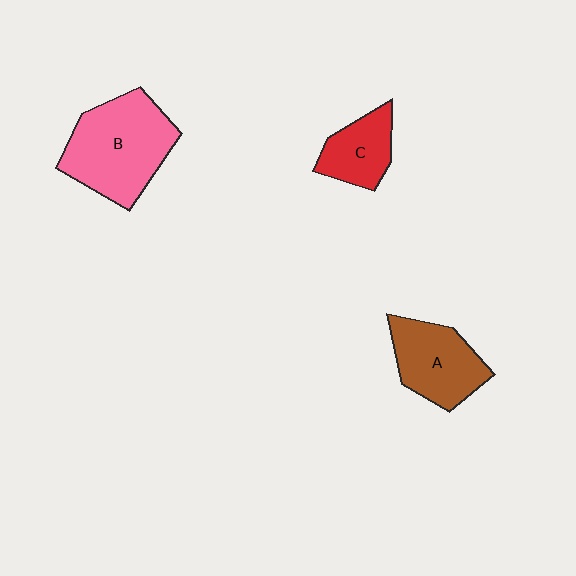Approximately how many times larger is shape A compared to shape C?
Approximately 1.4 times.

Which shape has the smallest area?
Shape C (red).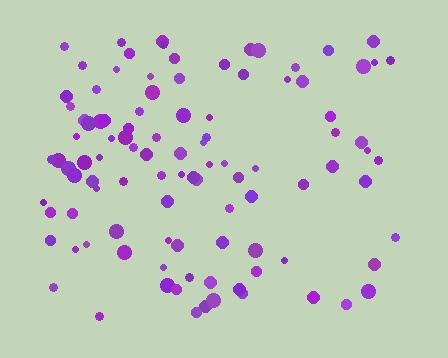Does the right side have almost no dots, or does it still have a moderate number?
Still a moderate number, just noticeably fewer than the left.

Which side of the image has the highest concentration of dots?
The left.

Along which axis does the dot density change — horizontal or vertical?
Horizontal.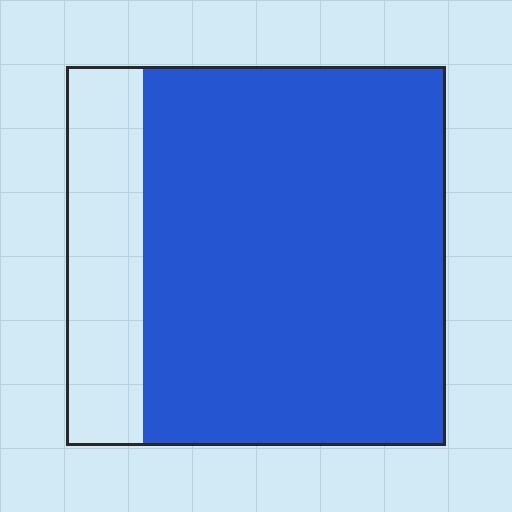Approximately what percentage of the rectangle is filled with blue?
Approximately 80%.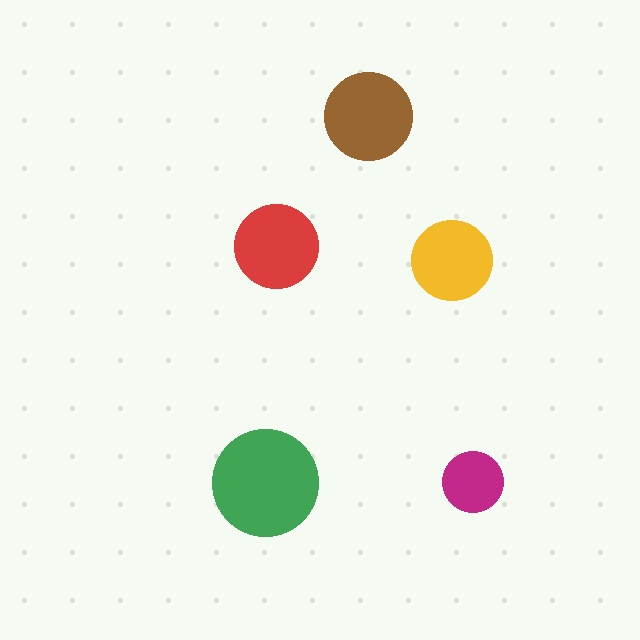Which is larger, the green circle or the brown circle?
The green one.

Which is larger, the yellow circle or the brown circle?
The brown one.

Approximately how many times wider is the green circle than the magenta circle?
About 1.5 times wider.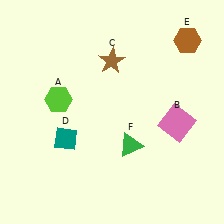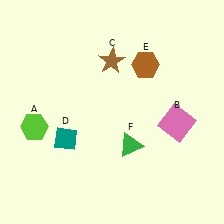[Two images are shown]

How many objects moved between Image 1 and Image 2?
2 objects moved between the two images.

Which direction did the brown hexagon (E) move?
The brown hexagon (E) moved left.